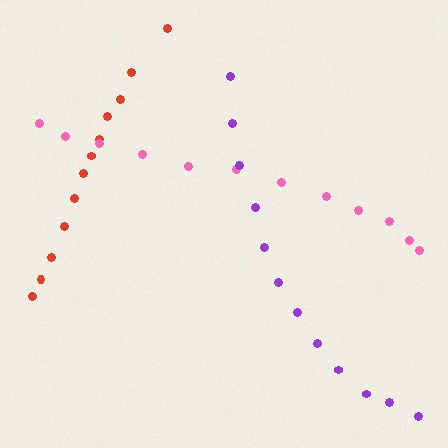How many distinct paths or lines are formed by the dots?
There are 3 distinct paths.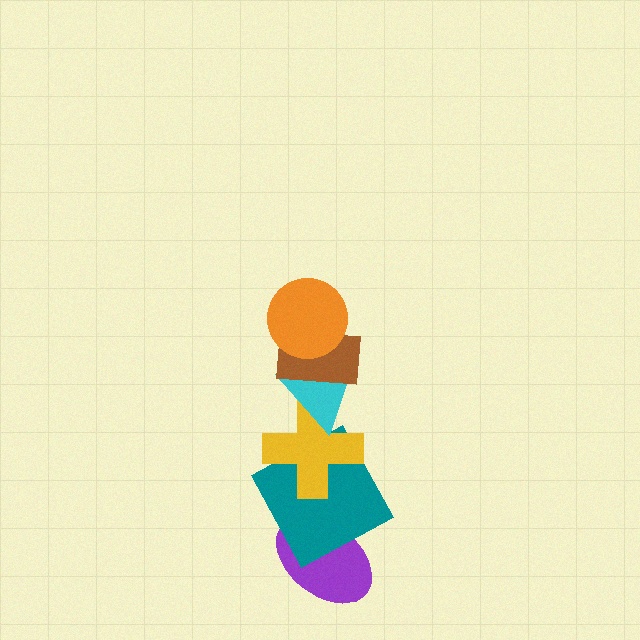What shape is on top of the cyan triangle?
The brown rectangle is on top of the cyan triangle.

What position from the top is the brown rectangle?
The brown rectangle is 2nd from the top.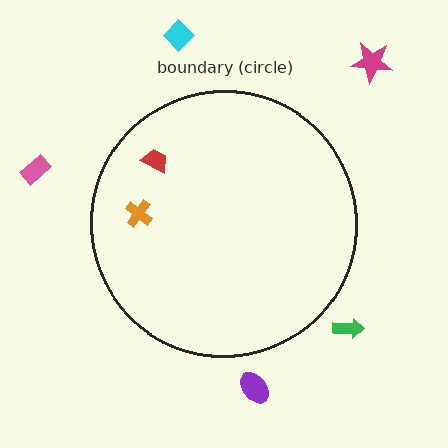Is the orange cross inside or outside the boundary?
Inside.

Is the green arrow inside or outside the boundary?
Outside.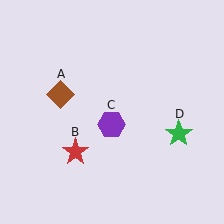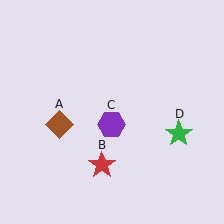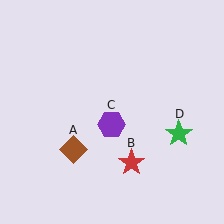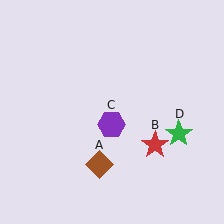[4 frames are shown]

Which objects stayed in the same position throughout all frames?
Purple hexagon (object C) and green star (object D) remained stationary.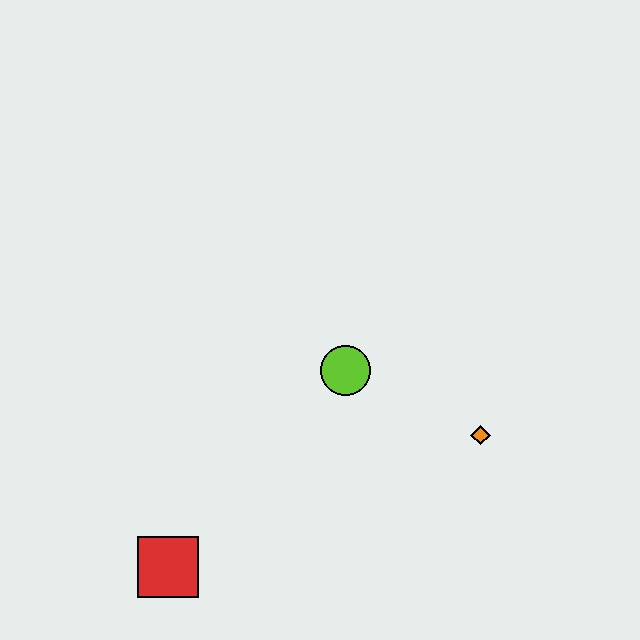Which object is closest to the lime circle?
The orange diamond is closest to the lime circle.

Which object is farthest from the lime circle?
The red square is farthest from the lime circle.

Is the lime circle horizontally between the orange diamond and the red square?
Yes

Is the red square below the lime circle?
Yes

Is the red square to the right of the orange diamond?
No